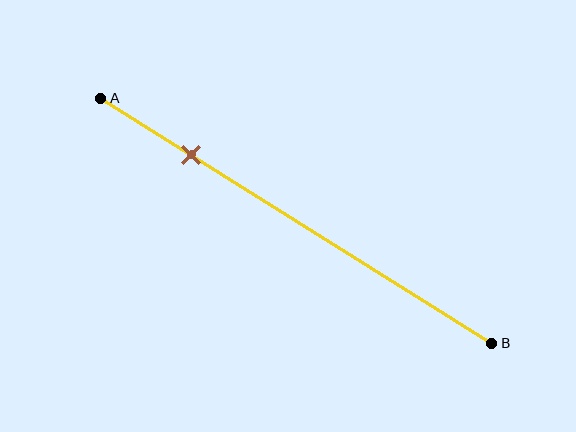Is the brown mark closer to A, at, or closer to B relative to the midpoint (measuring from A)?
The brown mark is closer to point A than the midpoint of segment AB.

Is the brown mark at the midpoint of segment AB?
No, the mark is at about 25% from A, not at the 50% midpoint.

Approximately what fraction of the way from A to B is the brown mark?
The brown mark is approximately 25% of the way from A to B.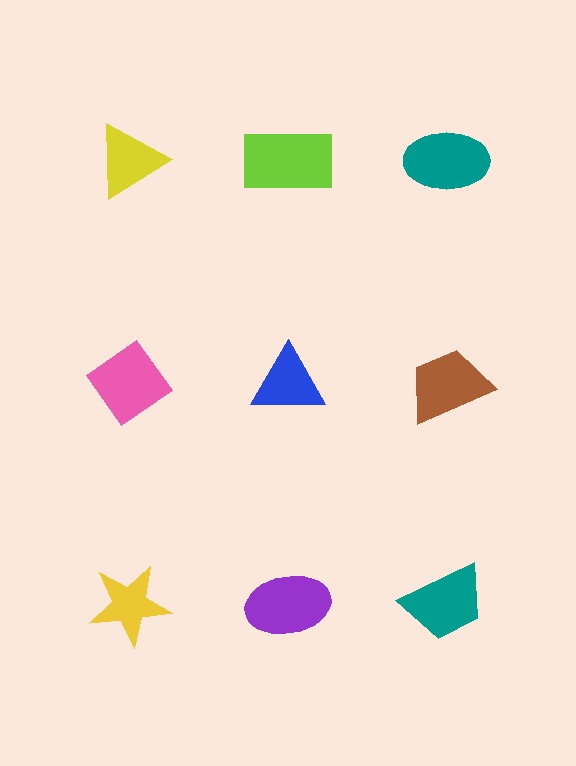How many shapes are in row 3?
3 shapes.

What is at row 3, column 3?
A teal trapezoid.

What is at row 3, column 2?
A purple ellipse.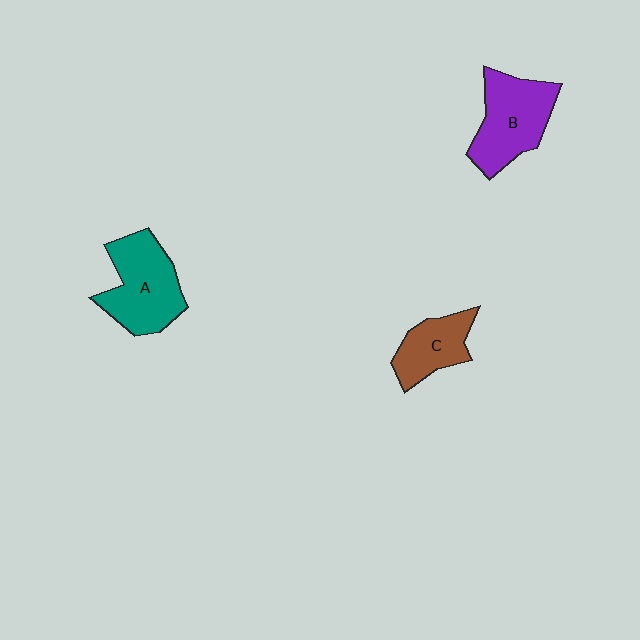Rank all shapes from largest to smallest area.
From largest to smallest: A (teal), B (purple), C (brown).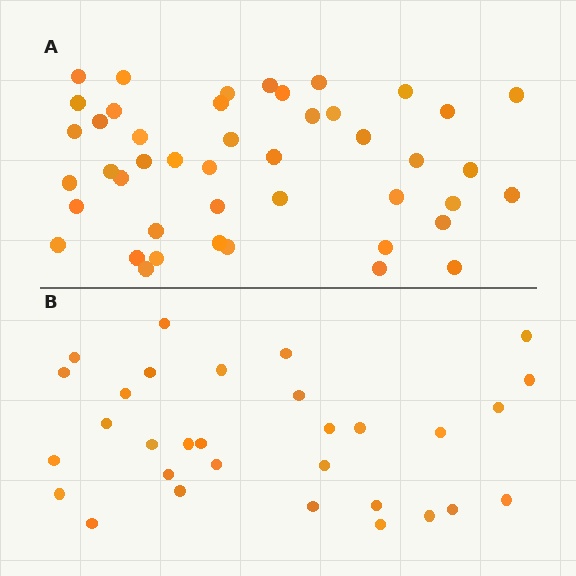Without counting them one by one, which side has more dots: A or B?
Region A (the top region) has more dots.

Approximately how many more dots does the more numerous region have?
Region A has approximately 15 more dots than region B.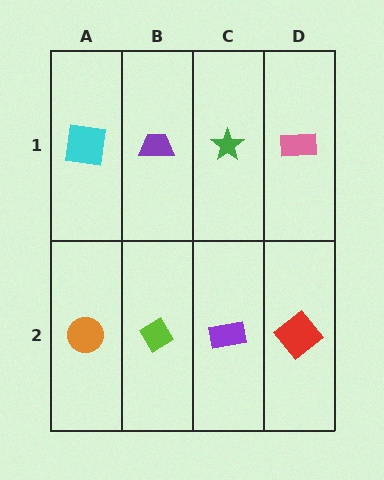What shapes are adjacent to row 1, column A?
An orange circle (row 2, column A), a purple trapezoid (row 1, column B).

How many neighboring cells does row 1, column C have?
3.